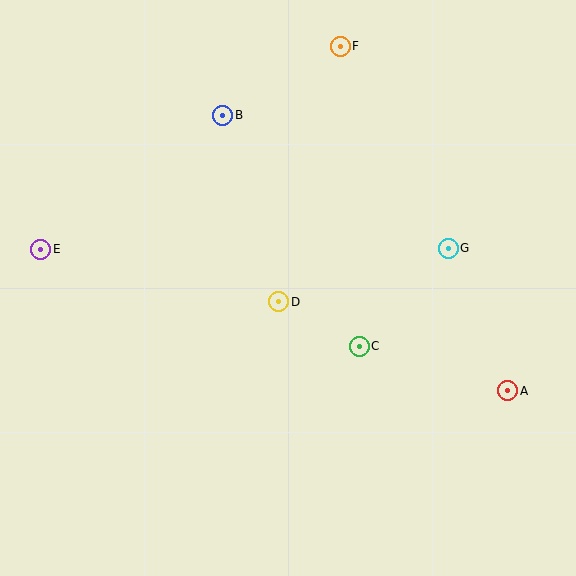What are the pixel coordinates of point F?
Point F is at (340, 46).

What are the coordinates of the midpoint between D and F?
The midpoint between D and F is at (309, 174).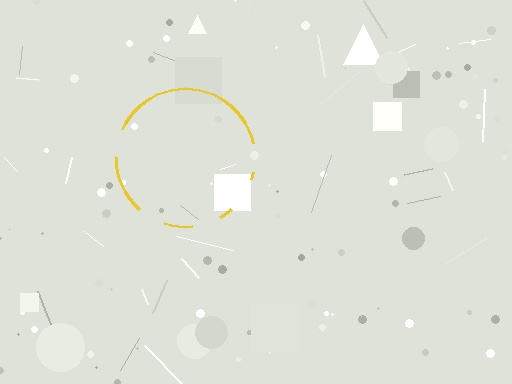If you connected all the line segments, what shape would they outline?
They would outline a circle.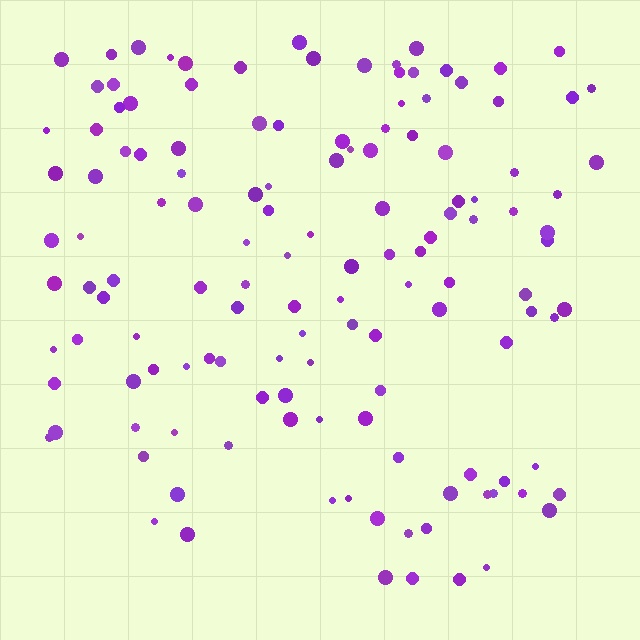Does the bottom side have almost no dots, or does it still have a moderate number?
Still a moderate number, just noticeably fewer than the top.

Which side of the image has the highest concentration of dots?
The top.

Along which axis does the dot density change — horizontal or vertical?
Vertical.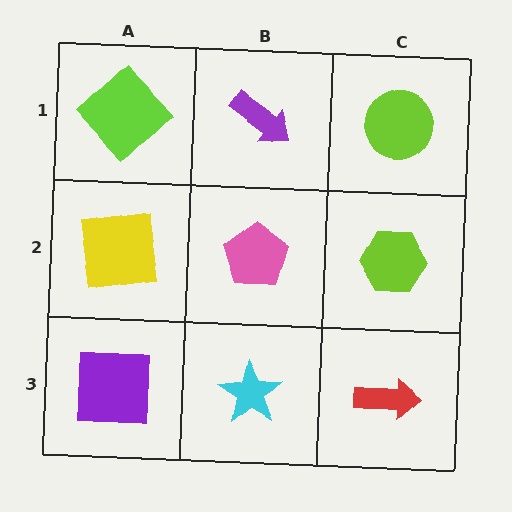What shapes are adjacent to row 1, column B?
A pink pentagon (row 2, column B), a lime diamond (row 1, column A), a lime circle (row 1, column C).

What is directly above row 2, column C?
A lime circle.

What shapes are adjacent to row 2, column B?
A purple arrow (row 1, column B), a cyan star (row 3, column B), a yellow square (row 2, column A), a lime hexagon (row 2, column C).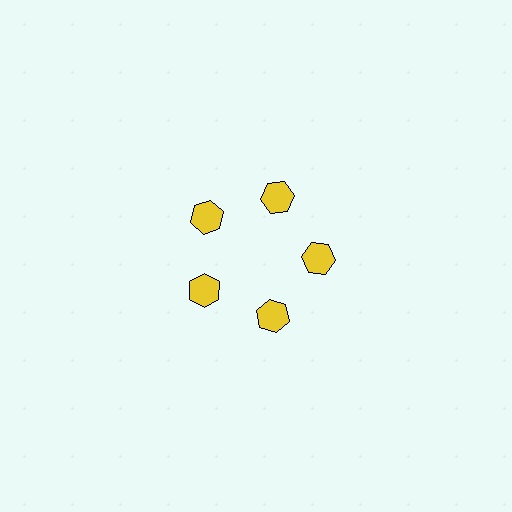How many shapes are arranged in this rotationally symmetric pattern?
There are 5 shapes, arranged in 5 groups of 1.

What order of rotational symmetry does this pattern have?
This pattern has 5-fold rotational symmetry.